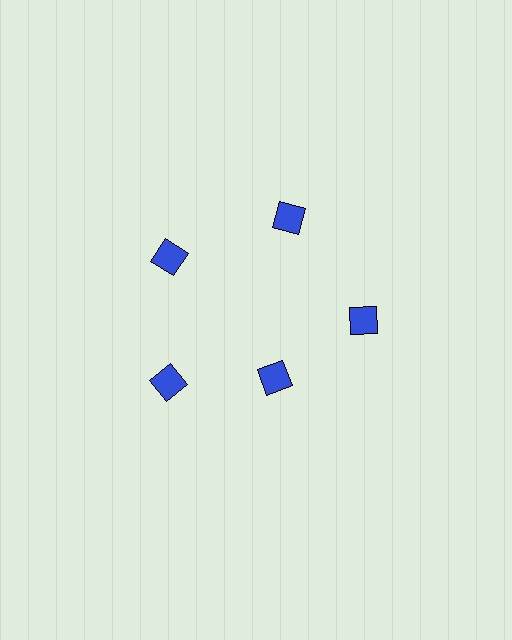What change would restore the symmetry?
The symmetry would be restored by moving it outward, back onto the ring so that all 5 diamonds sit at equal angles and equal distance from the center.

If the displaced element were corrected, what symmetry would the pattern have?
It would have 5-fold rotational symmetry — the pattern would map onto itself every 72 degrees.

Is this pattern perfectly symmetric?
No. The 5 blue diamonds are arranged in a ring, but one element near the 5 o'clock position is pulled inward toward the center, breaking the 5-fold rotational symmetry.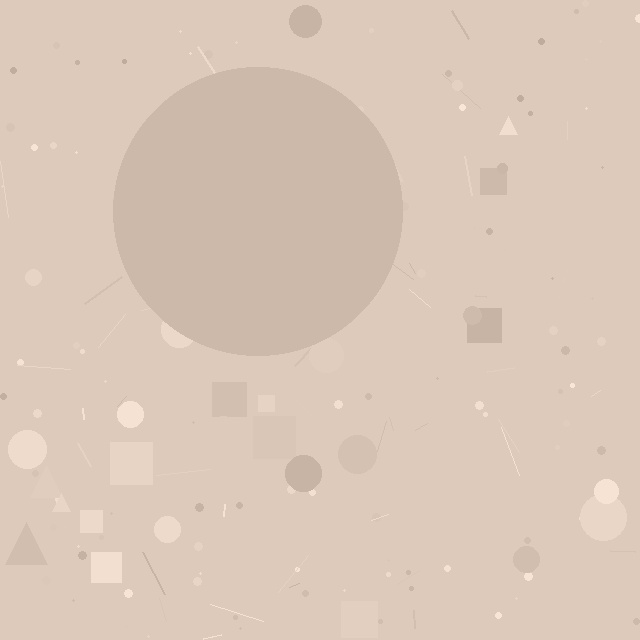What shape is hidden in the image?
A circle is hidden in the image.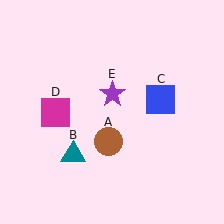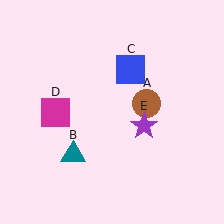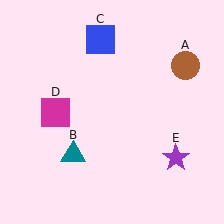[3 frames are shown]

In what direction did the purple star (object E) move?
The purple star (object E) moved down and to the right.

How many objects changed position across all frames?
3 objects changed position: brown circle (object A), blue square (object C), purple star (object E).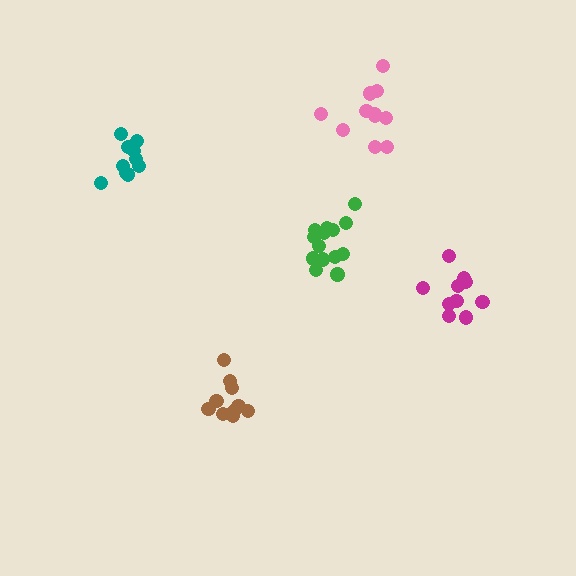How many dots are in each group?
Group 1: 11 dots, Group 2: 14 dots, Group 3: 10 dots, Group 4: 12 dots, Group 5: 10 dots (57 total).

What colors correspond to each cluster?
The clusters are colored: brown, green, teal, pink, magenta.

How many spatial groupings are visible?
There are 5 spatial groupings.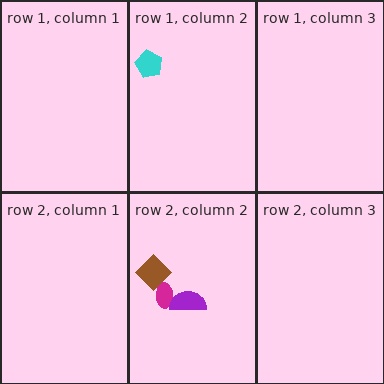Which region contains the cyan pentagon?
The row 1, column 2 region.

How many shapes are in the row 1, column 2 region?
1.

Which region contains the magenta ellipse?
The row 2, column 2 region.